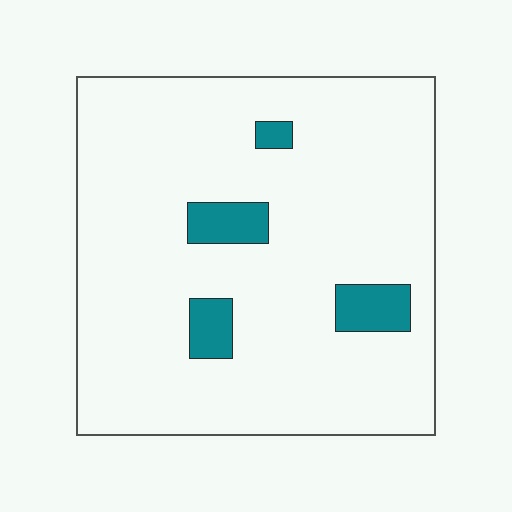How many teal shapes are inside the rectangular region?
4.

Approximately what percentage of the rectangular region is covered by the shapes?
Approximately 10%.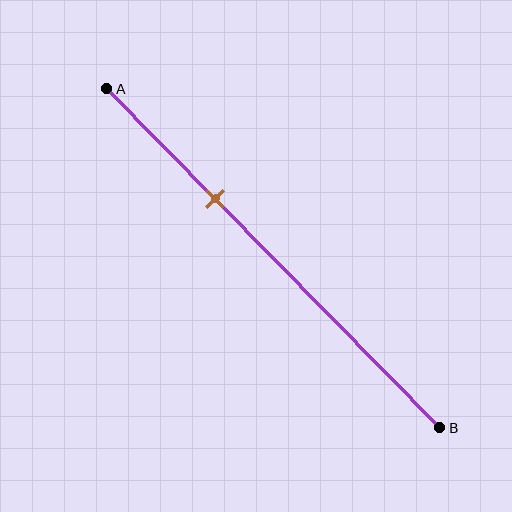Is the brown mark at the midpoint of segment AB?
No, the mark is at about 35% from A, not at the 50% midpoint.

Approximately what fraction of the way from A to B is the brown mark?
The brown mark is approximately 35% of the way from A to B.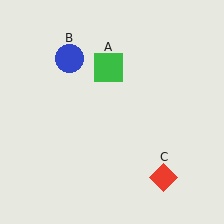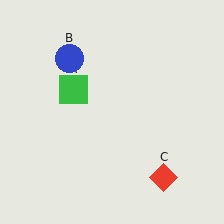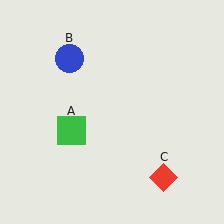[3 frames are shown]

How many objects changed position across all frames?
1 object changed position: green square (object A).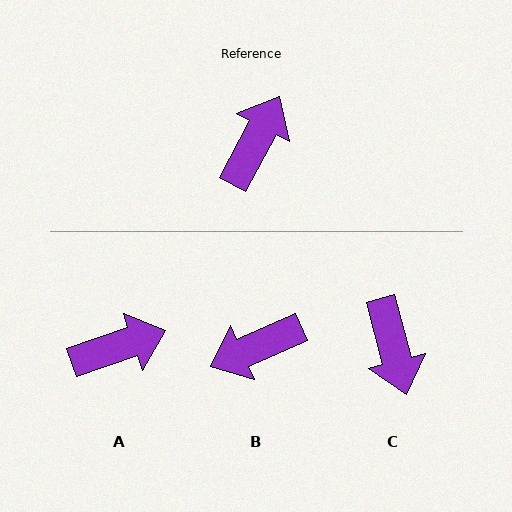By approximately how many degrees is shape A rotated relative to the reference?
Approximately 43 degrees clockwise.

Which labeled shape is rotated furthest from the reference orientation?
B, about 142 degrees away.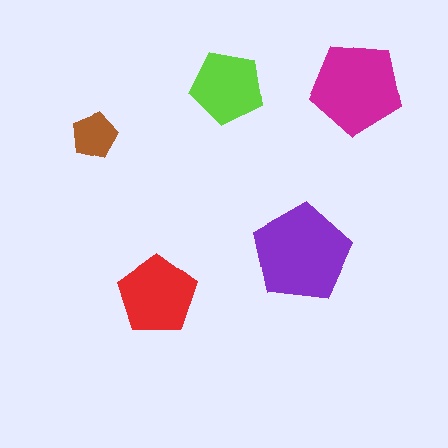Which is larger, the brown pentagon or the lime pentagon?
The lime one.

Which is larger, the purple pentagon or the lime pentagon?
The purple one.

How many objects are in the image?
There are 5 objects in the image.